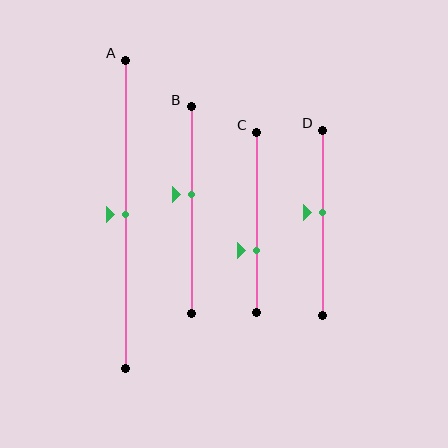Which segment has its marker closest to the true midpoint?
Segment A has its marker closest to the true midpoint.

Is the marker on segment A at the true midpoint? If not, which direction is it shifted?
Yes, the marker on segment A is at the true midpoint.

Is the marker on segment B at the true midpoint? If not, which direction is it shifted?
No, the marker on segment B is shifted upward by about 8% of the segment length.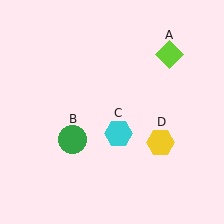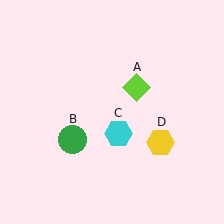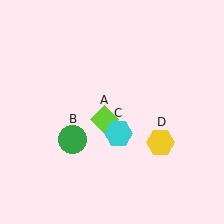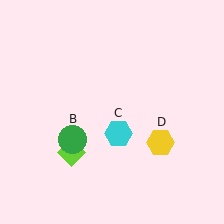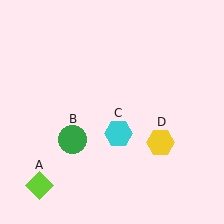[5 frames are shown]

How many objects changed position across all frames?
1 object changed position: lime diamond (object A).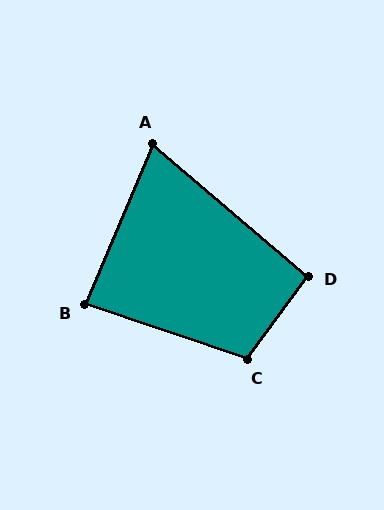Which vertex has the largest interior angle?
C, at approximately 108 degrees.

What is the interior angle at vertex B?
Approximately 86 degrees (approximately right).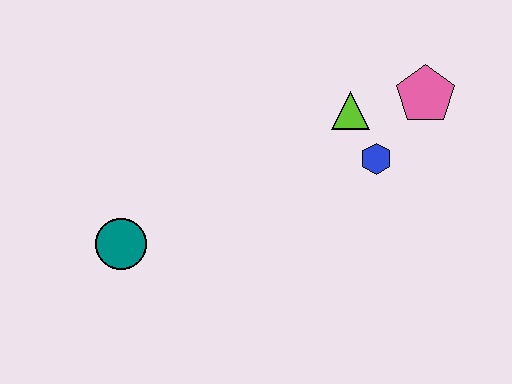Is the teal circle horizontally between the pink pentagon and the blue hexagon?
No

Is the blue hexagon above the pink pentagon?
No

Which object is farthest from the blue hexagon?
The teal circle is farthest from the blue hexagon.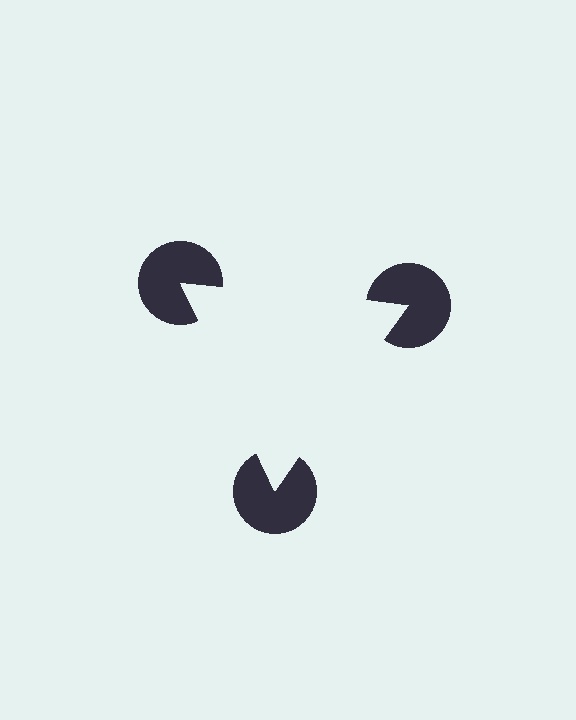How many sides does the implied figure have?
3 sides.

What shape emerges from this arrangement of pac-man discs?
An illusory triangle — its edges are inferred from the aligned wedge cuts in the pac-man discs, not physically drawn.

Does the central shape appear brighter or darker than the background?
It typically appears slightly brighter than the background, even though no actual brightness change is drawn.